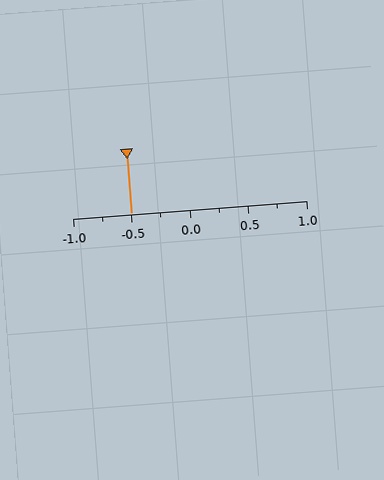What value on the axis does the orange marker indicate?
The marker indicates approximately -0.5.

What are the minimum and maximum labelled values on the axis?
The axis runs from -1.0 to 1.0.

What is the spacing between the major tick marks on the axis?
The major ticks are spaced 0.5 apart.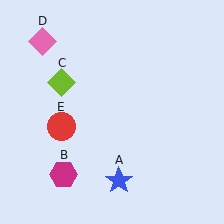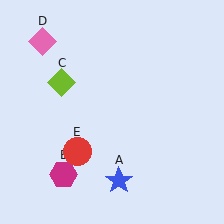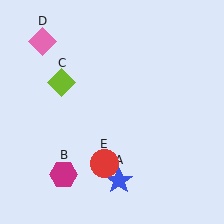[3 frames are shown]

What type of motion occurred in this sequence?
The red circle (object E) rotated counterclockwise around the center of the scene.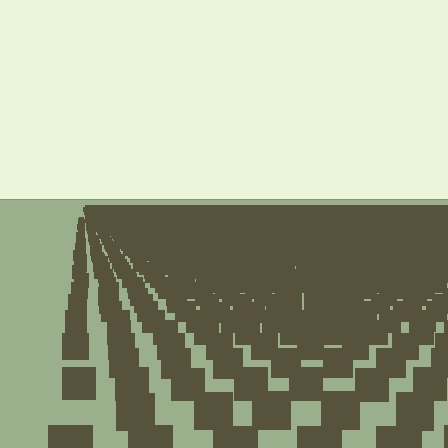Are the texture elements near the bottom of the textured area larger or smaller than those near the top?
Larger. Near the bottom, elements are closer to the viewer and appear at a bigger on-screen size.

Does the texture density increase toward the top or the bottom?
Density increases toward the top.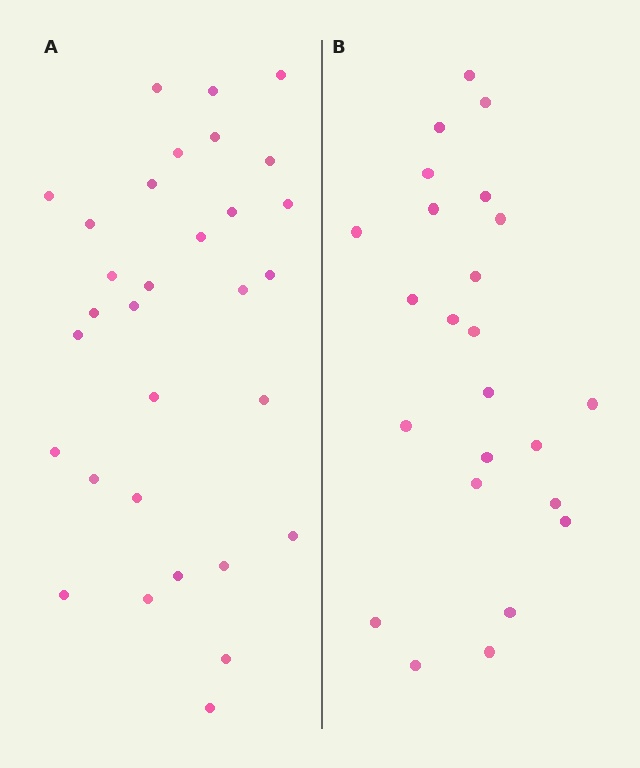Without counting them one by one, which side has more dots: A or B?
Region A (the left region) has more dots.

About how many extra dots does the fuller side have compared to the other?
Region A has roughly 8 or so more dots than region B.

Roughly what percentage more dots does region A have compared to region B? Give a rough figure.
About 30% more.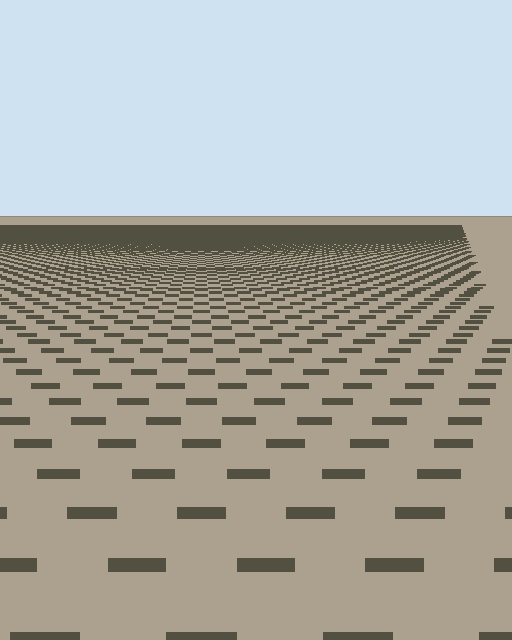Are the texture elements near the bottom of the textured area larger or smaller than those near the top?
Larger. Near the bottom, elements are closer to the viewer and appear at a bigger on-screen size.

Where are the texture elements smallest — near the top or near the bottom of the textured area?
Near the top.